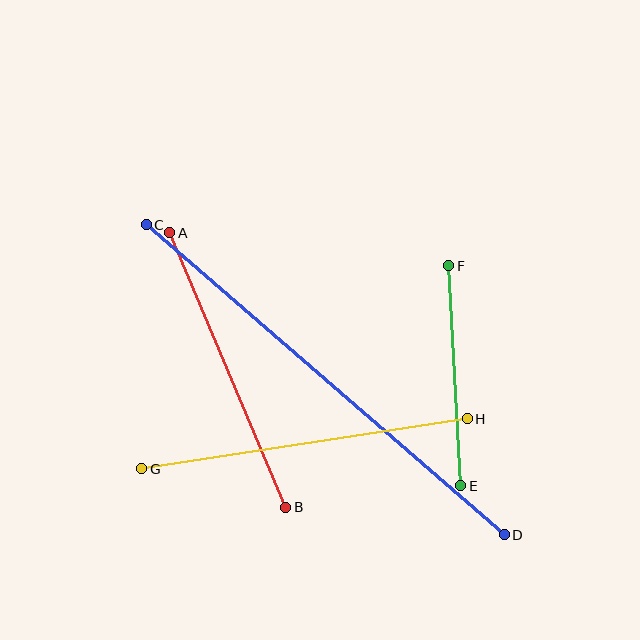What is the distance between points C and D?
The distance is approximately 474 pixels.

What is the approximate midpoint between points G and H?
The midpoint is at approximately (305, 444) pixels.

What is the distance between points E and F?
The distance is approximately 220 pixels.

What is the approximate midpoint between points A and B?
The midpoint is at approximately (228, 370) pixels.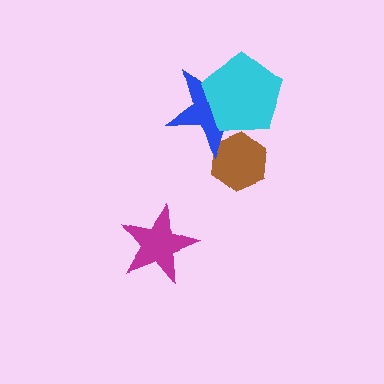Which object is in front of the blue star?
The cyan pentagon is in front of the blue star.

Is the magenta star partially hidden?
No, no other shape covers it.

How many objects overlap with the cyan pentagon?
1 object overlaps with the cyan pentagon.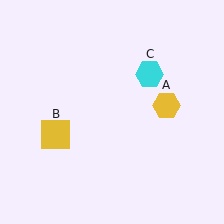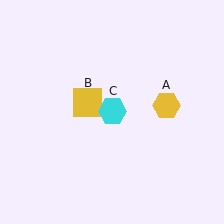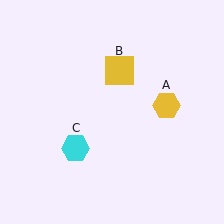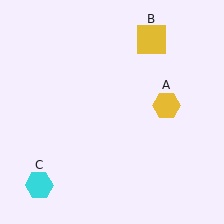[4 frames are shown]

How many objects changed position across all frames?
2 objects changed position: yellow square (object B), cyan hexagon (object C).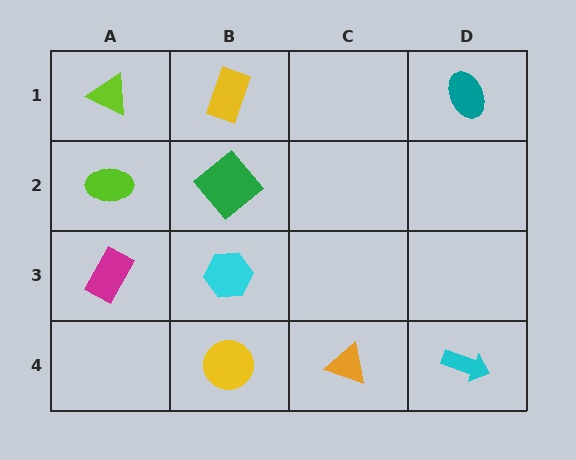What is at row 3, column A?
A magenta rectangle.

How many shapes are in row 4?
3 shapes.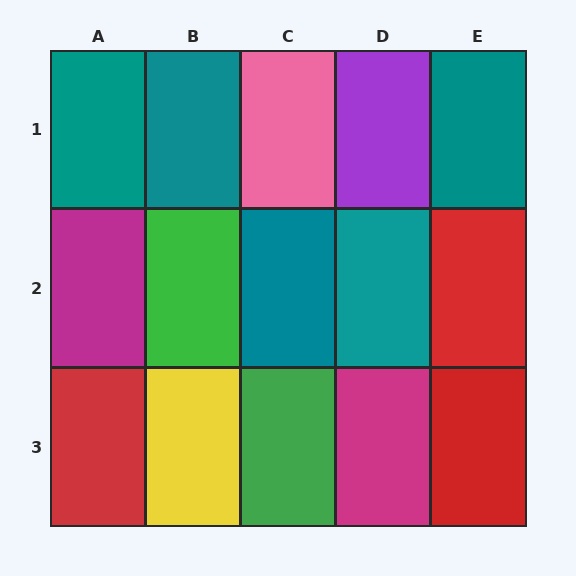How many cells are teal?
5 cells are teal.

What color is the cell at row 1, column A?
Teal.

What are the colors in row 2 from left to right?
Magenta, green, teal, teal, red.